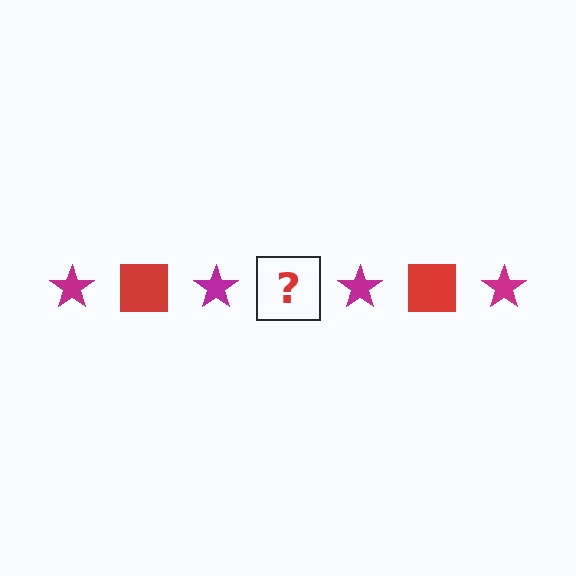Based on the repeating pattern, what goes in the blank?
The blank should be a red square.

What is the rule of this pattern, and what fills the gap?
The rule is that the pattern alternates between magenta star and red square. The gap should be filled with a red square.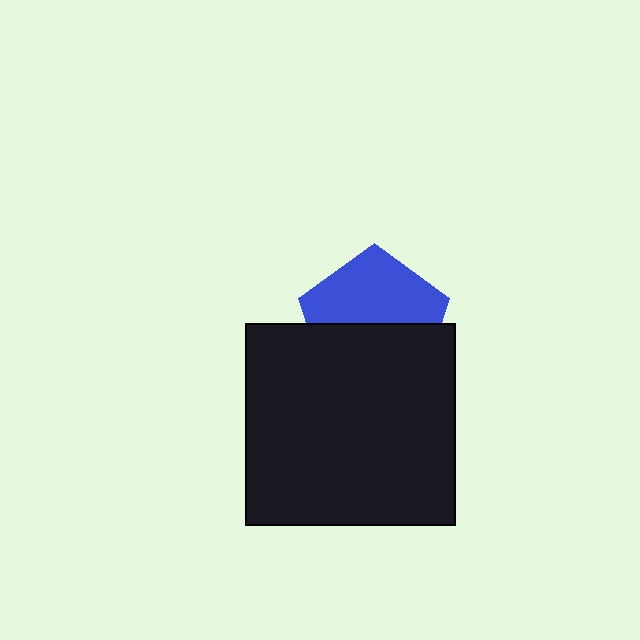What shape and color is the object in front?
The object in front is a black rectangle.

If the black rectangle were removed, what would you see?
You would see the complete blue pentagon.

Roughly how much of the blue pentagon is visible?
About half of it is visible (roughly 51%).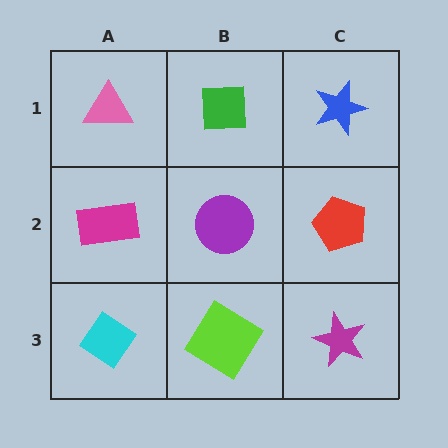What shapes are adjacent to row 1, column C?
A red pentagon (row 2, column C), a green square (row 1, column B).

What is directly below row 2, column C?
A magenta star.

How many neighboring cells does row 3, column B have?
3.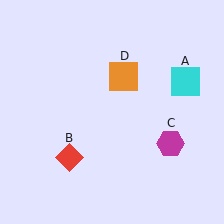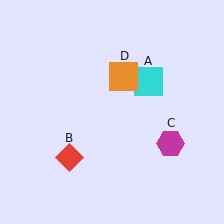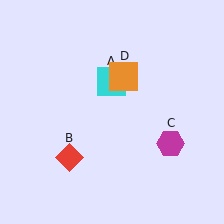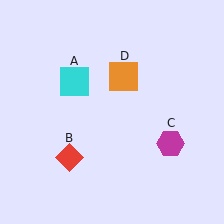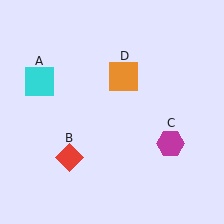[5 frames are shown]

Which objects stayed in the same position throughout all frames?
Red diamond (object B) and magenta hexagon (object C) and orange square (object D) remained stationary.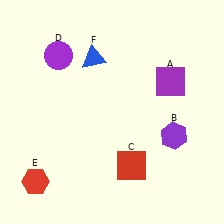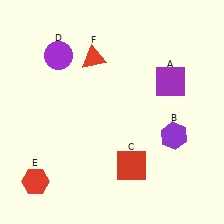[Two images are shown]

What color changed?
The triangle (F) changed from blue in Image 1 to red in Image 2.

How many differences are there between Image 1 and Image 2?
There is 1 difference between the two images.